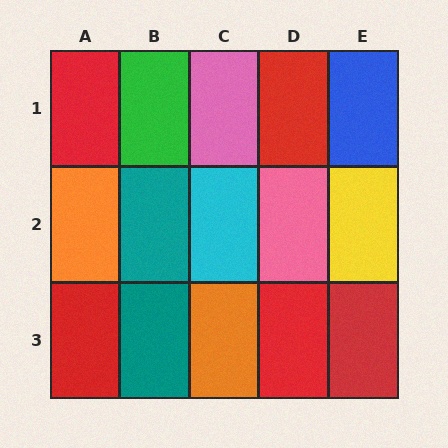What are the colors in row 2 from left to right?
Orange, teal, cyan, pink, yellow.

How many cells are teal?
2 cells are teal.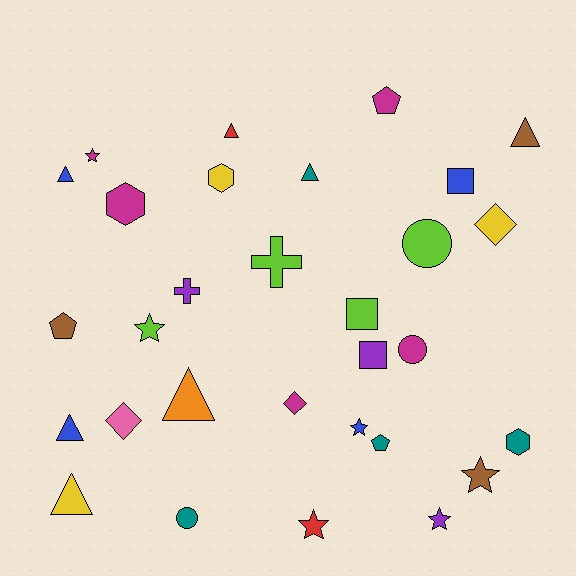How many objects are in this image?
There are 30 objects.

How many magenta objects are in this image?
There are 5 magenta objects.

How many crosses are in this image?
There are 2 crosses.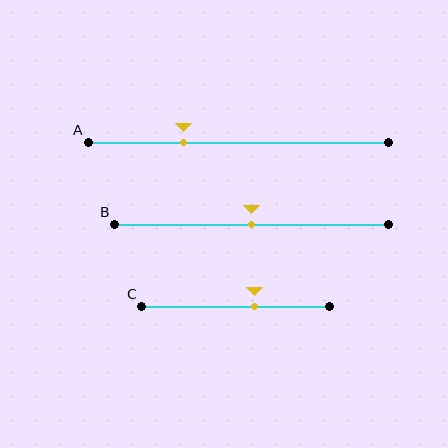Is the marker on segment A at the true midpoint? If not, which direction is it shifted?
No, the marker on segment A is shifted to the left by about 18% of the segment length.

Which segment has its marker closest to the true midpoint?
Segment B has its marker closest to the true midpoint.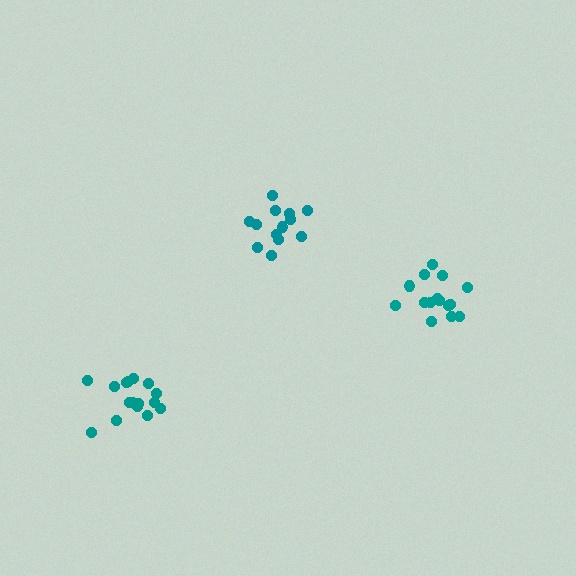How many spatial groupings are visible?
There are 3 spatial groupings.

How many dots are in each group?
Group 1: 13 dots, Group 2: 16 dots, Group 3: 15 dots (44 total).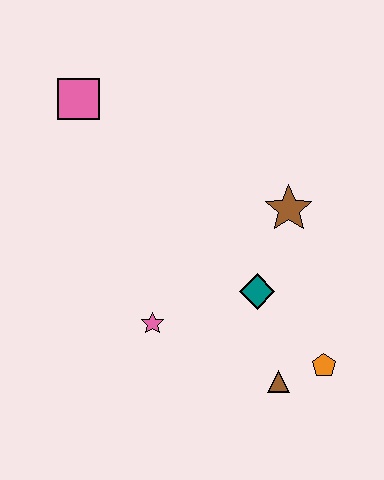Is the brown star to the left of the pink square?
No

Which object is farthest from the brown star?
The pink square is farthest from the brown star.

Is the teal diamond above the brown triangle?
Yes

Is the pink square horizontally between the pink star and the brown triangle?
No